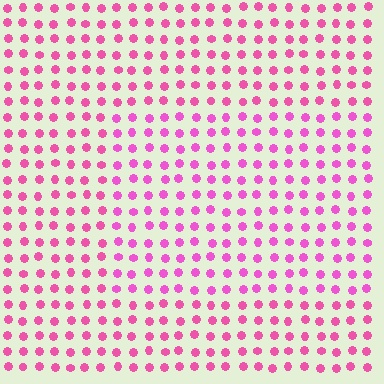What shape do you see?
I see a rectangle.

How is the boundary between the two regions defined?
The boundary is defined purely by a slight shift in hue (about 16 degrees). Spacing, size, and orientation are identical on both sides.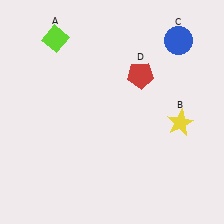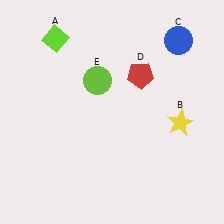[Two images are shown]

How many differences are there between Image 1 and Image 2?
There is 1 difference between the two images.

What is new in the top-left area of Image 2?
A lime circle (E) was added in the top-left area of Image 2.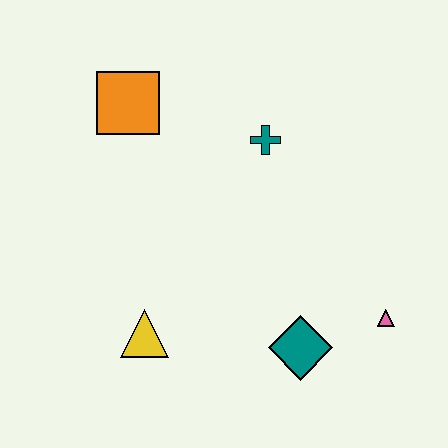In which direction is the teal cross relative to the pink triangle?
The teal cross is above the pink triangle.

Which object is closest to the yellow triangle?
The teal diamond is closest to the yellow triangle.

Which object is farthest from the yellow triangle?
The pink triangle is farthest from the yellow triangle.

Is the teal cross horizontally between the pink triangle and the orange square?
Yes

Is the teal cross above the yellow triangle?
Yes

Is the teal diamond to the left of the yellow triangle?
No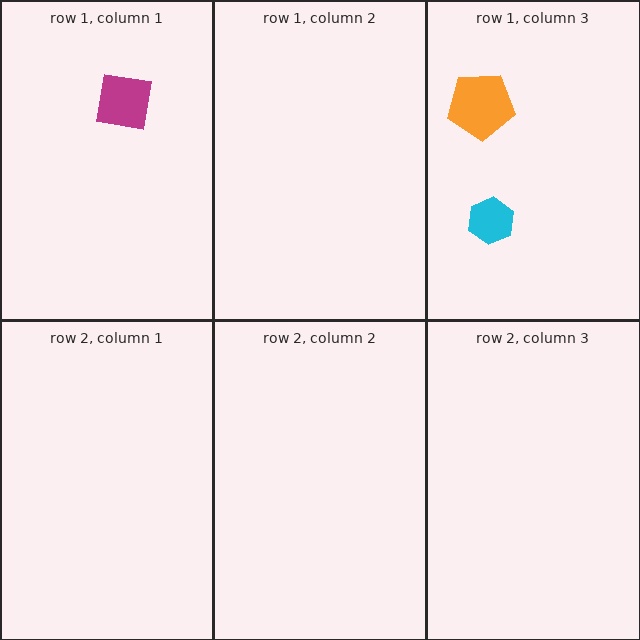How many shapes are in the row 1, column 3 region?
2.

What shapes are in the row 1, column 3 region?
The cyan hexagon, the orange pentagon.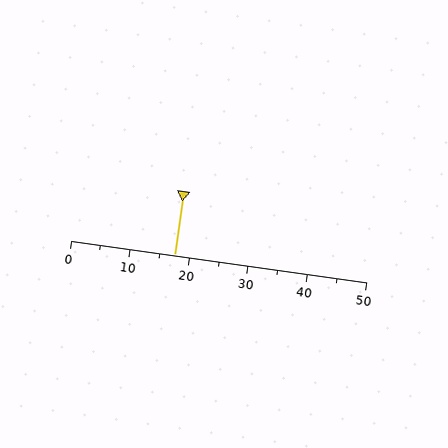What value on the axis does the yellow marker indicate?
The marker indicates approximately 17.5.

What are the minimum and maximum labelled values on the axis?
The axis runs from 0 to 50.